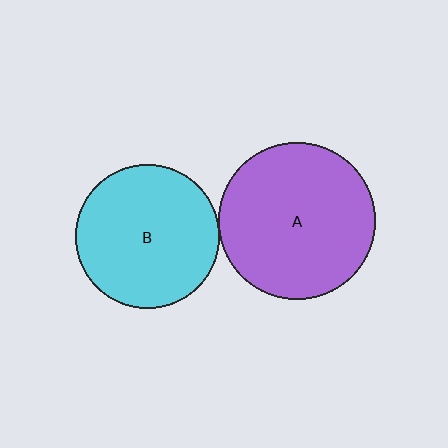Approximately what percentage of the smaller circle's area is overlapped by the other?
Approximately 5%.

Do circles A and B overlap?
Yes.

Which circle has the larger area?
Circle A (purple).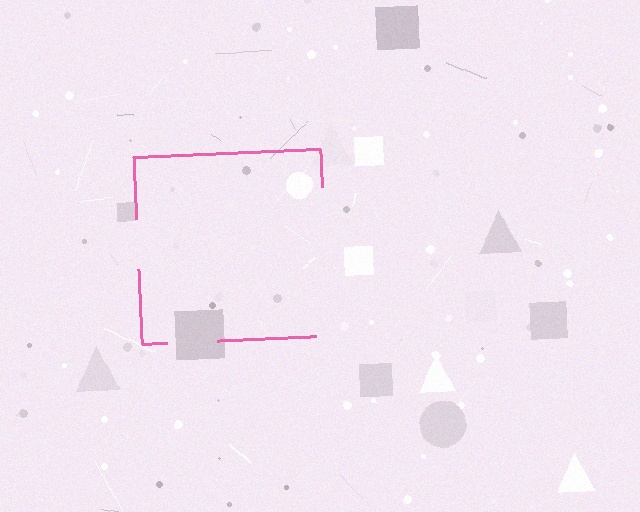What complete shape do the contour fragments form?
The contour fragments form a square.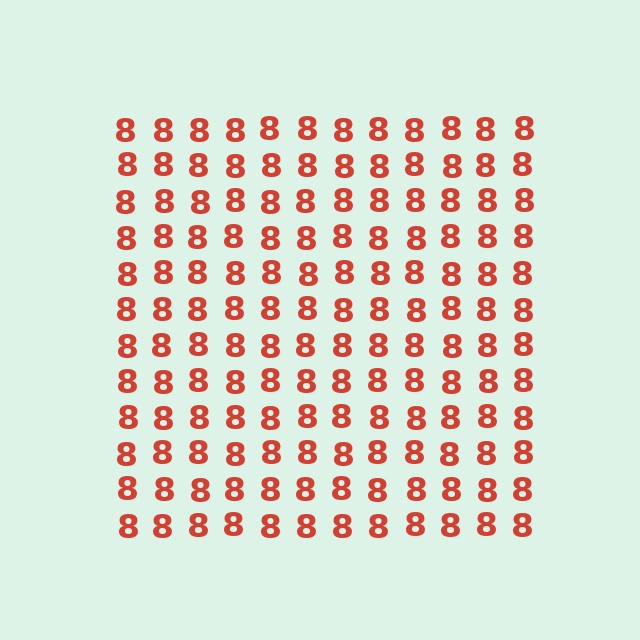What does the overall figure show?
The overall figure shows a square.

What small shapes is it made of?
It is made of small digit 8's.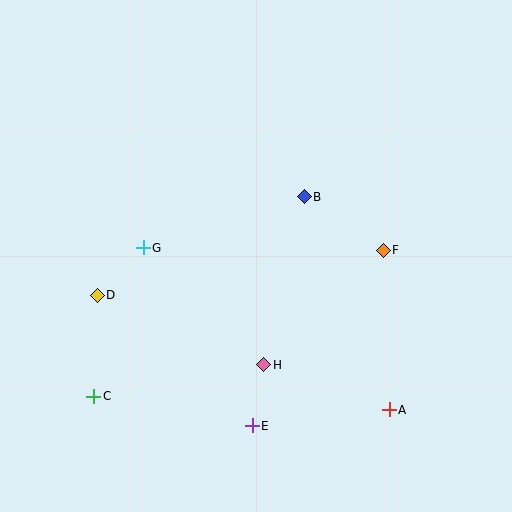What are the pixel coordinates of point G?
Point G is at (143, 248).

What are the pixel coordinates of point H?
Point H is at (264, 365).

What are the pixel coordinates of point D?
Point D is at (97, 295).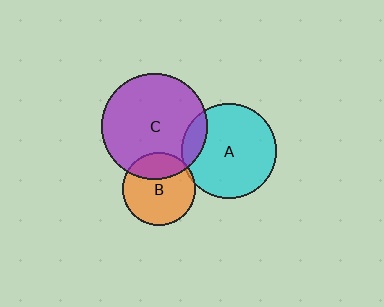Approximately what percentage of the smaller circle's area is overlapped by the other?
Approximately 25%.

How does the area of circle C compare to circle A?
Approximately 1.3 times.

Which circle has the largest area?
Circle C (purple).